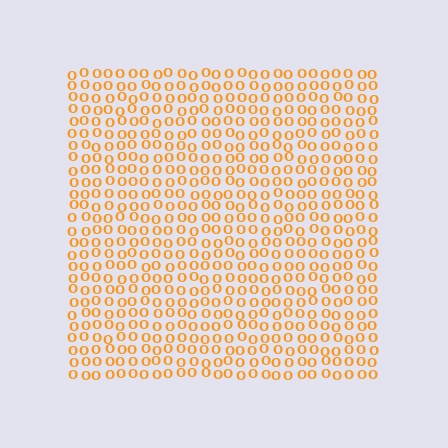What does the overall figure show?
The overall figure shows a square.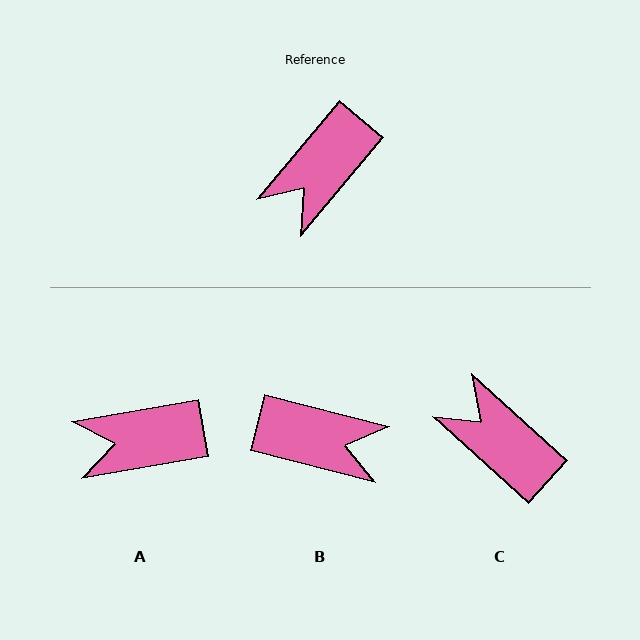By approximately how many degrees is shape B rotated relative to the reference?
Approximately 116 degrees counter-clockwise.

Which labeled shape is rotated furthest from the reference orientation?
B, about 116 degrees away.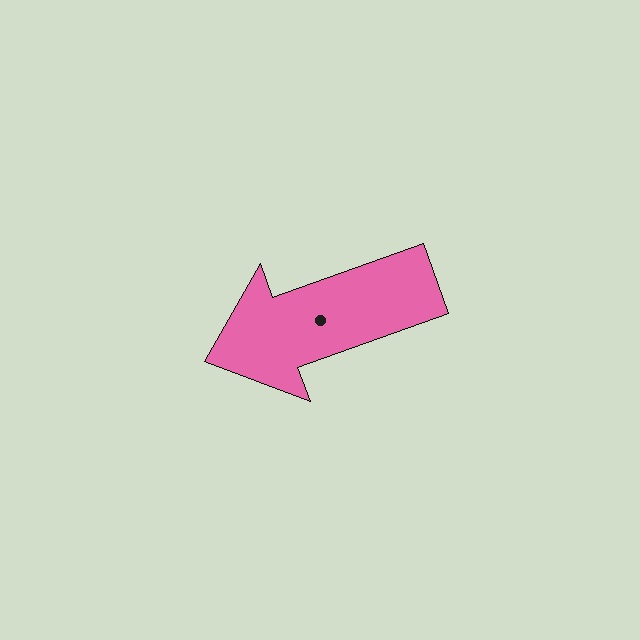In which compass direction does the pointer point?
West.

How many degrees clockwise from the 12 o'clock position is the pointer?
Approximately 250 degrees.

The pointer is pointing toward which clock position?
Roughly 8 o'clock.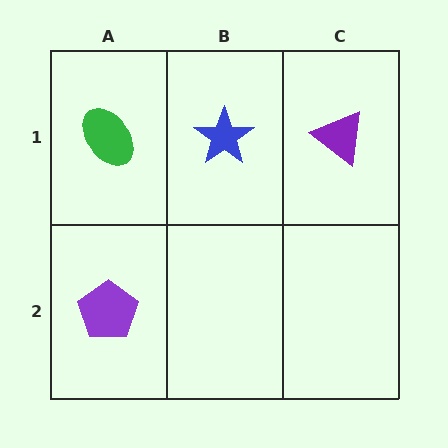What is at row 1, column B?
A blue star.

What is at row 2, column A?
A purple pentagon.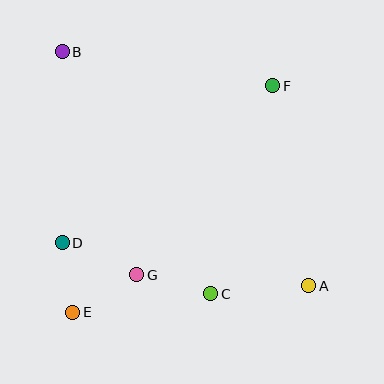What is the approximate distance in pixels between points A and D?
The distance between A and D is approximately 250 pixels.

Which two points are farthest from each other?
Points A and B are farthest from each other.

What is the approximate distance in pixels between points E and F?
The distance between E and F is approximately 302 pixels.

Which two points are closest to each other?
Points D and E are closest to each other.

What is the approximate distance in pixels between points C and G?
The distance between C and G is approximately 76 pixels.